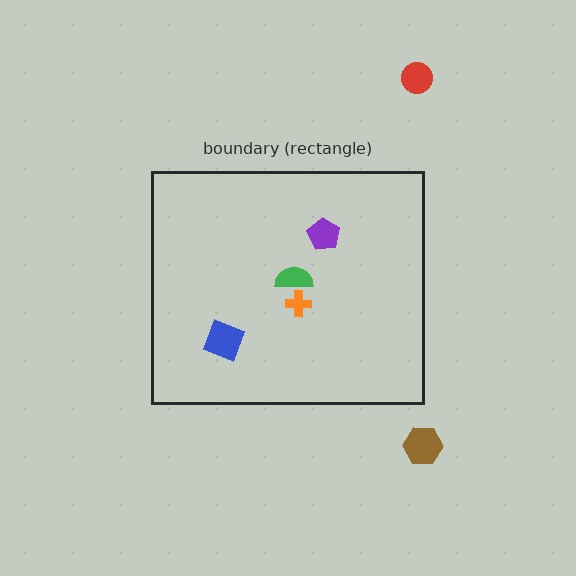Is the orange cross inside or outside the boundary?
Inside.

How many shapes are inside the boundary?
4 inside, 2 outside.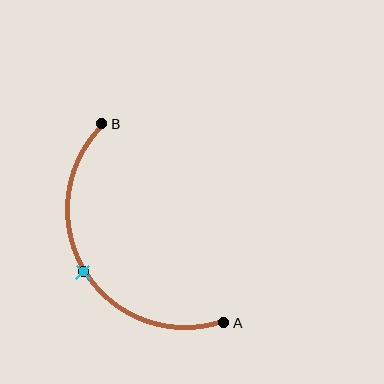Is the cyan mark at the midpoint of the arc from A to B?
Yes. The cyan mark lies on the arc at equal arc-length from both A and B — it is the arc midpoint.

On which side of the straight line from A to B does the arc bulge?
The arc bulges to the left of the straight line connecting A and B.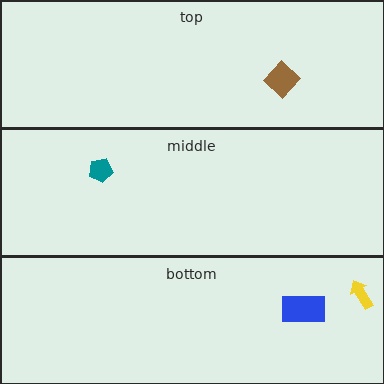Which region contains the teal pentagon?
The middle region.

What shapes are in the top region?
The brown diamond.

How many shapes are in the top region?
1.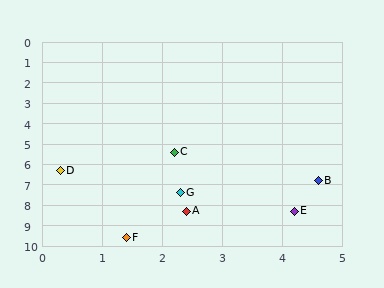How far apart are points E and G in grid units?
Points E and G are about 2.1 grid units apart.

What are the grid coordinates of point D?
Point D is at approximately (0.3, 6.3).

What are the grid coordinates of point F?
Point F is at approximately (1.4, 9.6).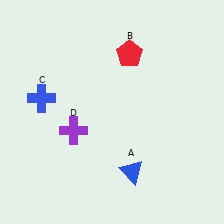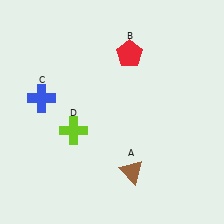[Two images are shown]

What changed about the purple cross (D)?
In Image 1, D is purple. In Image 2, it changed to lime.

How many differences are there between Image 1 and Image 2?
There are 2 differences between the two images.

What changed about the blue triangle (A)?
In Image 1, A is blue. In Image 2, it changed to brown.